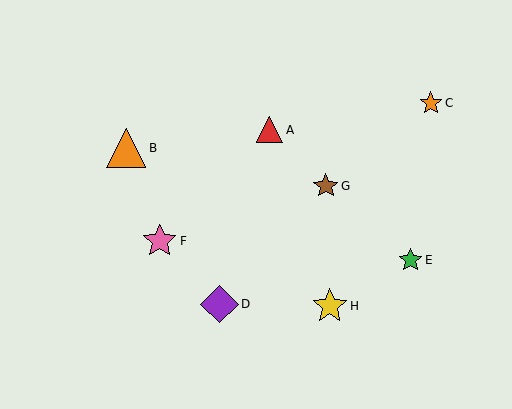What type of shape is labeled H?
Shape H is a yellow star.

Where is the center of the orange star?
The center of the orange star is at (431, 103).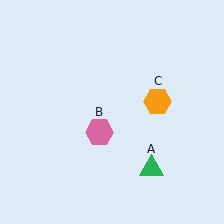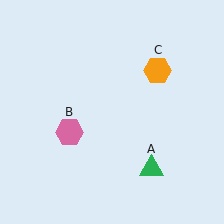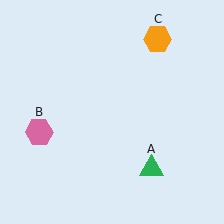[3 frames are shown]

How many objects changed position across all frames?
2 objects changed position: pink hexagon (object B), orange hexagon (object C).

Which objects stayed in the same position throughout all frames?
Green triangle (object A) remained stationary.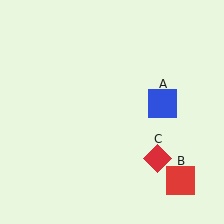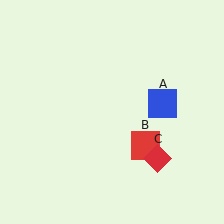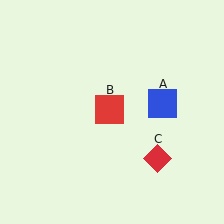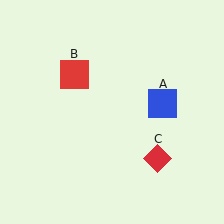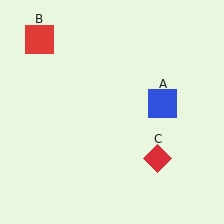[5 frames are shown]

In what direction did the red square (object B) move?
The red square (object B) moved up and to the left.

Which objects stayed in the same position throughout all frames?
Blue square (object A) and red diamond (object C) remained stationary.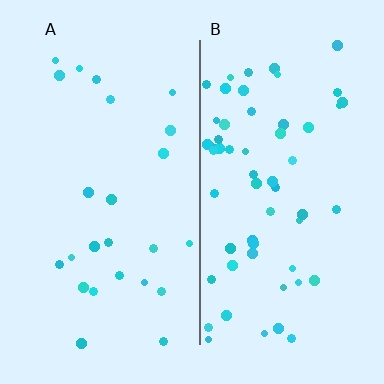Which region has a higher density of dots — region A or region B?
B (the right).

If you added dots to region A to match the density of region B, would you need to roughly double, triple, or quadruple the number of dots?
Approximately double.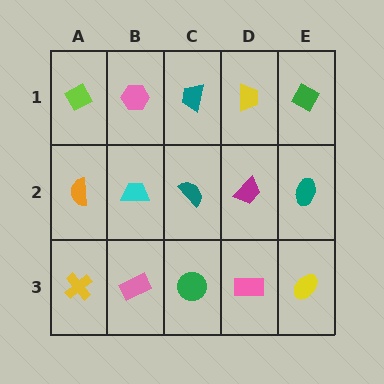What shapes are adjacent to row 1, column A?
An orange semicircle (row 2, column A), a pink hexagon (row 1, column B).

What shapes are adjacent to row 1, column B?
A cyan trapezoid (row 2, column B), a lime diamond (row 1, column A), a teal trapezoid (row 1, column C).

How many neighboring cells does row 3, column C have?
3.